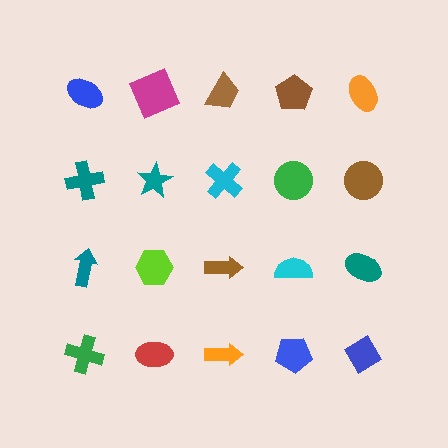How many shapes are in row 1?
5 shapes.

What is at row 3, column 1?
A teal arrow.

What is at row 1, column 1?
A blue ellipse.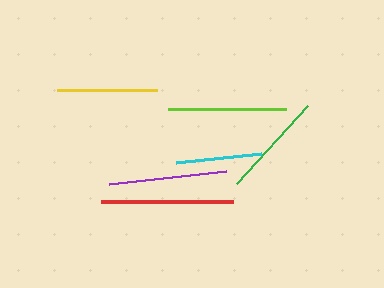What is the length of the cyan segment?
The cyan segment is approximately 86 pixels long.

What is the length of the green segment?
The green segment is approximately 105 pixels long.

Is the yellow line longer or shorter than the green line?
The green line is longer than the yellow line.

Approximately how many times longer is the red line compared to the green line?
The red line is approximately 1.3 times the length of the green line.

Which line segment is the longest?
The red line is the longest at approximately 132 pixels.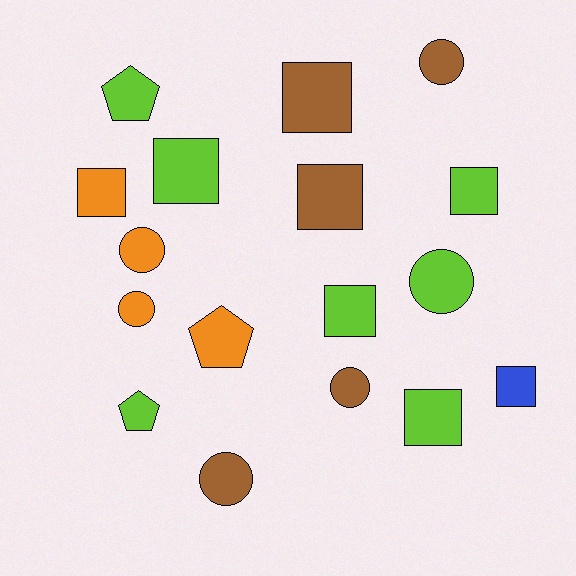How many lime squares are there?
There are 4 lime squares.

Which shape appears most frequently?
Square, with 8 objects.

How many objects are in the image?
There are 17 objects.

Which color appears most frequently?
Lime, with 7 objects.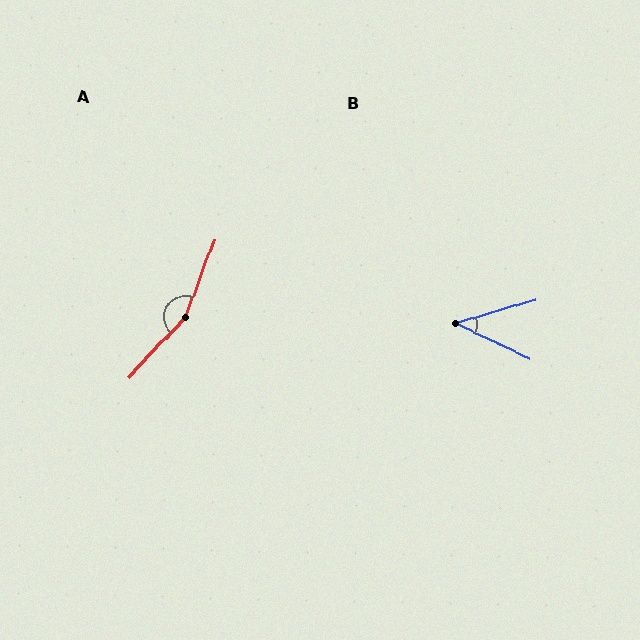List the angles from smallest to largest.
B (42°), A (157°).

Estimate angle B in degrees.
Approximately 42 degrees.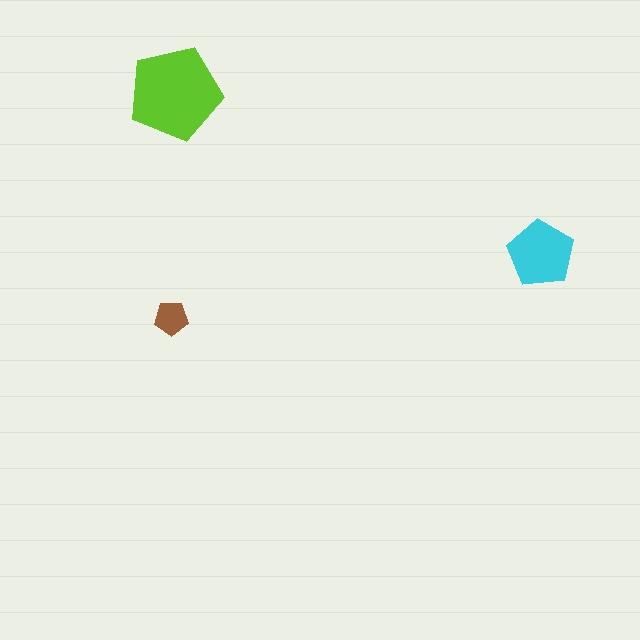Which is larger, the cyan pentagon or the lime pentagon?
The lime one.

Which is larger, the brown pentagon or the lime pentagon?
The lime one.